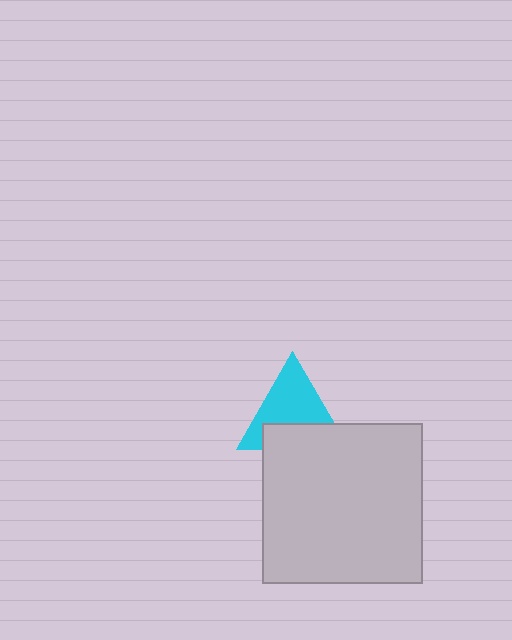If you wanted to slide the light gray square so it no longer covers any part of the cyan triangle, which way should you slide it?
Slide it down — that is the most direct way to separate the two shapes.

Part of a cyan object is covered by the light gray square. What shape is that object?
It is a triangle.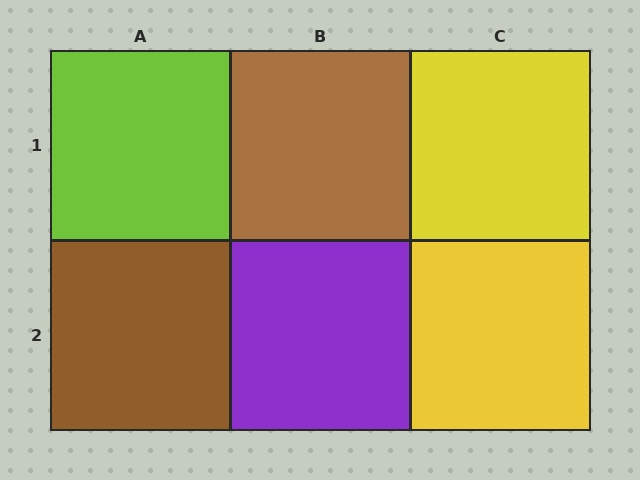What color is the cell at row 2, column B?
Purple.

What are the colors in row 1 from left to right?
Lime, brown, yellow.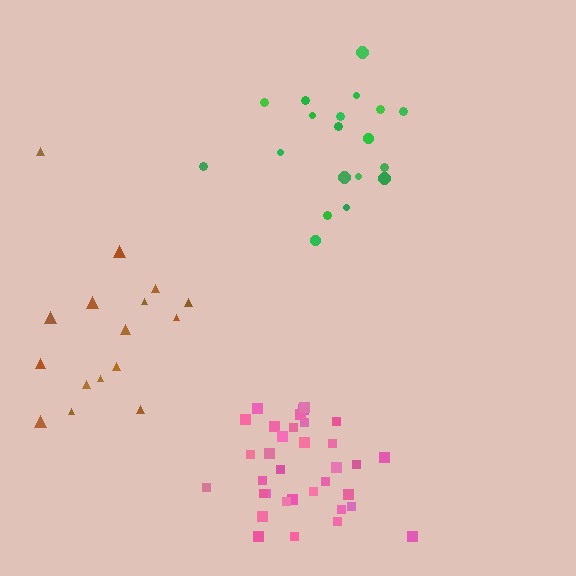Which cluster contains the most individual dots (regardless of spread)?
Pink (34).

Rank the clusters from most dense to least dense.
pink, green, brown.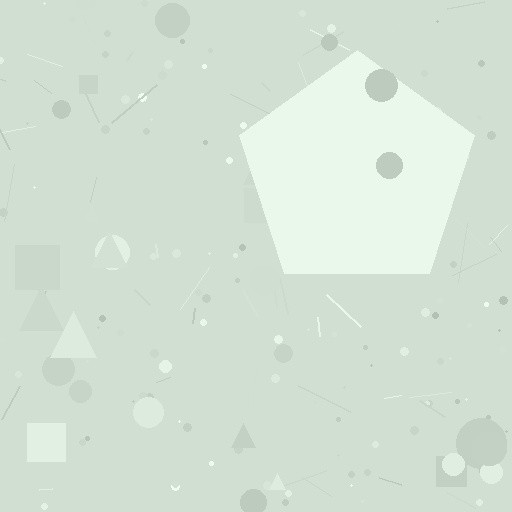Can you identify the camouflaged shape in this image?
The camouflaged shape is a pentagon.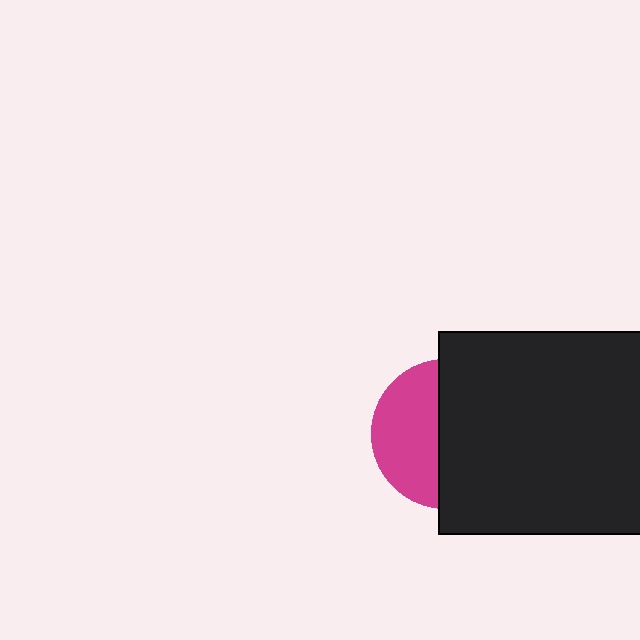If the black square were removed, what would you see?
You would see the complete magenta circle.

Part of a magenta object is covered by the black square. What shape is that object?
It is a circle.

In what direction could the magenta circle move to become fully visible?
The magenta circle could move left. That would shift it out from behind the black square entirely.